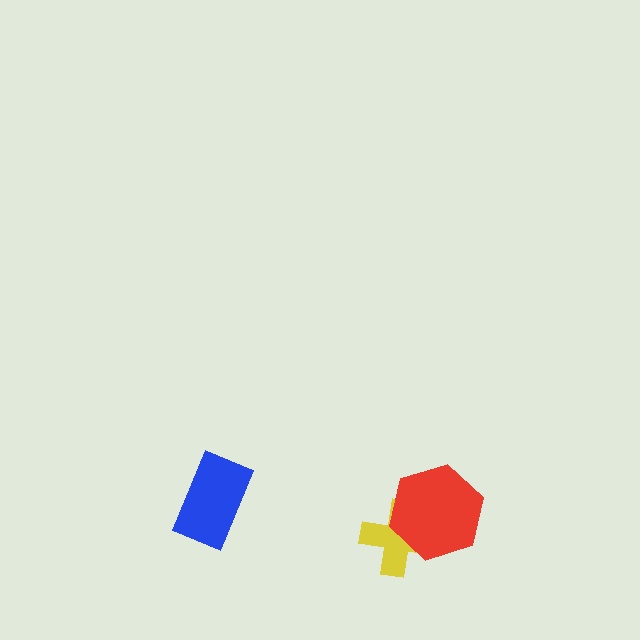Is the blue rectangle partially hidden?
No, no other shape covers it.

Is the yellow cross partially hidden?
Yes, it is partially covered by another shape.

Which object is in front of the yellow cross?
The red hexagon is in front of the yellow cross.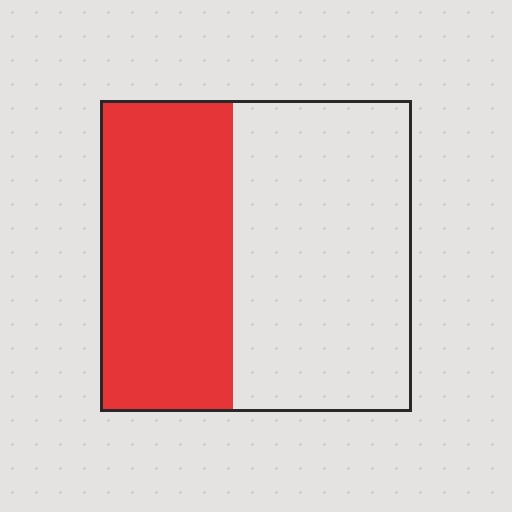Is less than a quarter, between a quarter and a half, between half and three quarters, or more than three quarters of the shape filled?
Between a quarter and a half.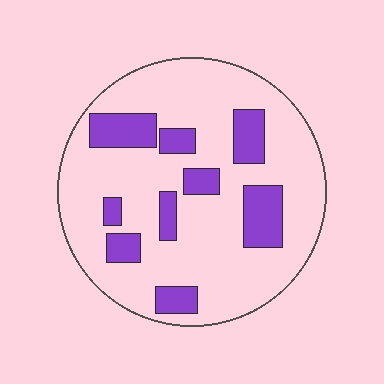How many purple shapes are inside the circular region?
9.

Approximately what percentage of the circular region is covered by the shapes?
Approximately 20%.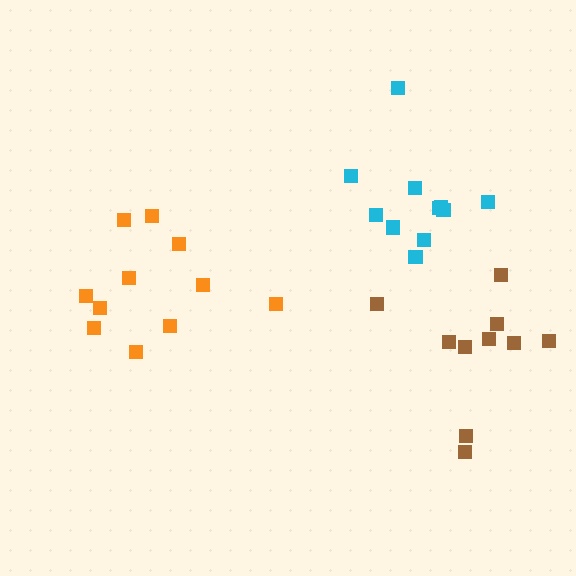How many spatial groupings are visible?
There are 3 spatial groupings.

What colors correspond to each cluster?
The clusters are colored: orange, cyan, brown.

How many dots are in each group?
Group 1: 11 dots, Group 2: 11 dots, Group 3: 10 dots (32 total).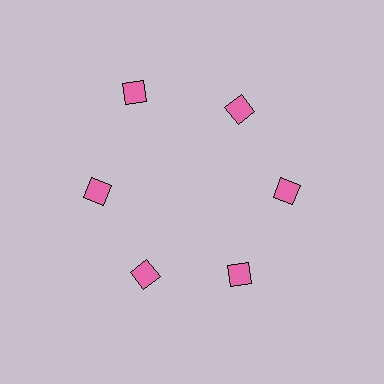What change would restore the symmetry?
The symmetry would be restored by moving it inward, back onto the ring so that all 6 squares sit at equal angles and equal distance from the center.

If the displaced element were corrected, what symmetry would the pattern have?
It would have 6-fold rotational symmetry — the pattern would map onto itself every 60 degrees.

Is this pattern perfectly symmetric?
No. The 6 pink squares are arranged in a ring, but one element near the 11 o'clock position is pushed outward from the center, breaking the 6-fold rotational symmetry.